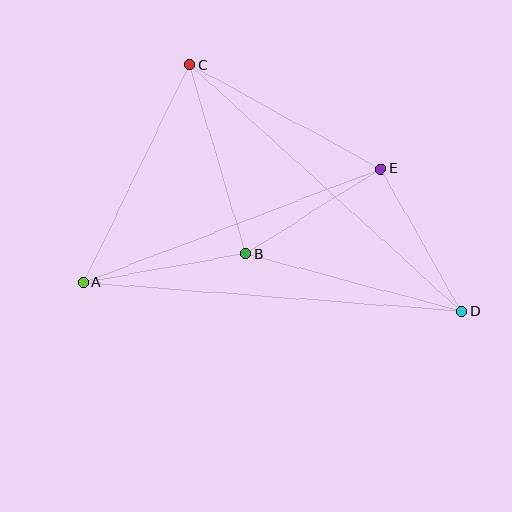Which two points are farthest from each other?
Points A and D are farthest from each other.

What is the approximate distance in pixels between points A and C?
The distance between A and C is approximately 242 pixels.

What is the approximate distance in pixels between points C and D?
The distance between C and D is approximately 367 pixels.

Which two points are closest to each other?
Points B and E are closest to each other.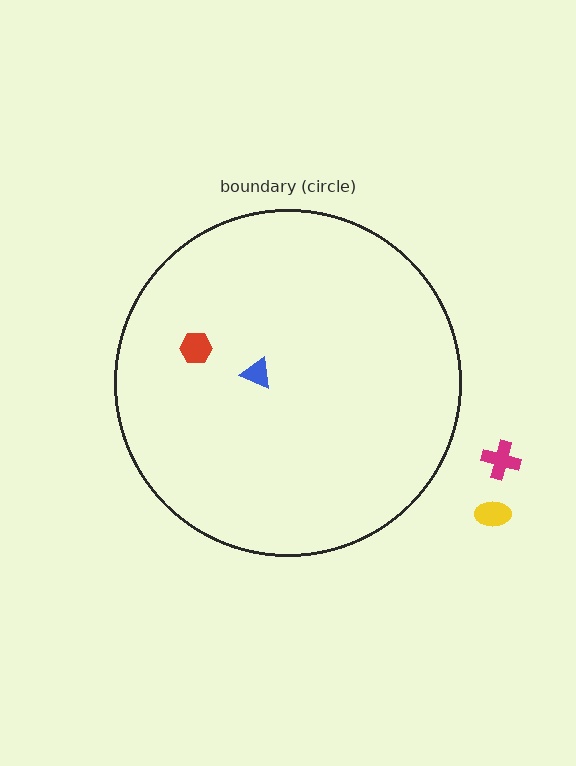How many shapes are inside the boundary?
2 inside, 2 outside.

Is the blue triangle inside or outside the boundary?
Inside.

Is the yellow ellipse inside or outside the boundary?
Outside.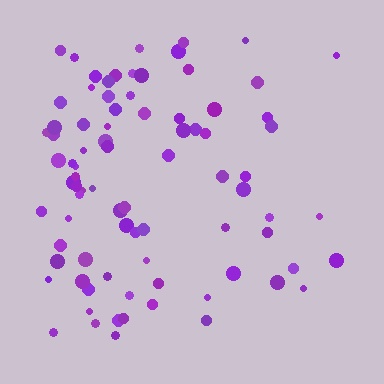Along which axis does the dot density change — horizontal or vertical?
Horizontal.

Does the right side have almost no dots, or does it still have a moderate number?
Still a moderate number, just noticeably fewer than the left.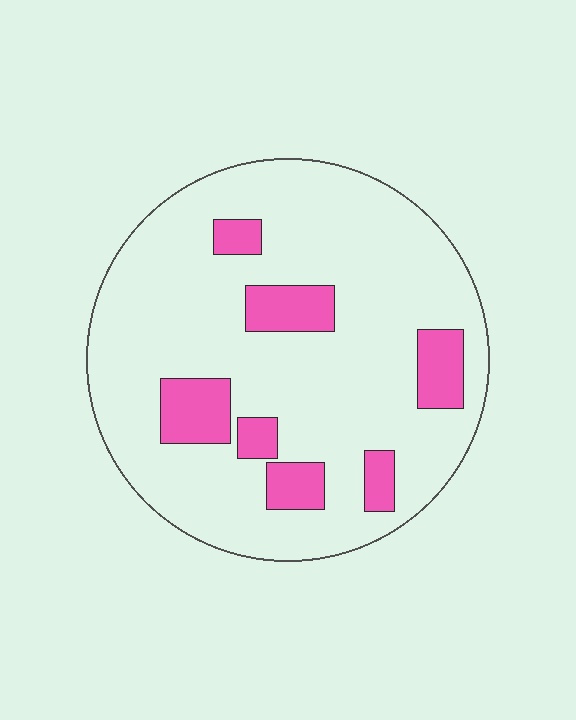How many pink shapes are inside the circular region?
7.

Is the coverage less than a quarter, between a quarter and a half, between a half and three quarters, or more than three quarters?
Less than a quarter.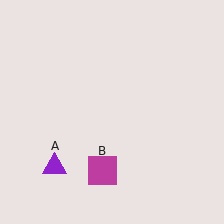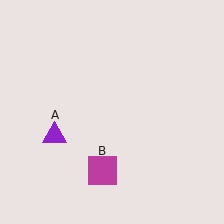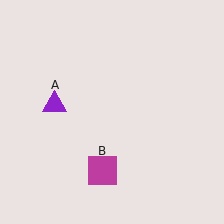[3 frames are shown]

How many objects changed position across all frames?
1 object changed position: purple triangle (object A).